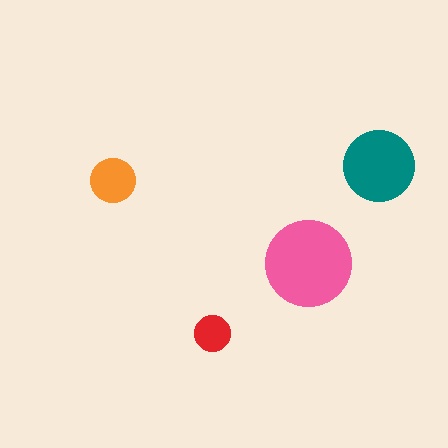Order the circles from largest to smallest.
the pink one, the teal one, the orange one, the red one.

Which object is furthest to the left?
The orange circle is leftmost.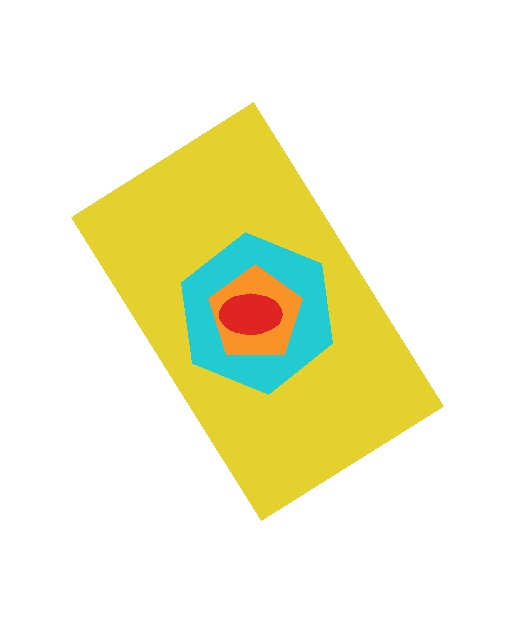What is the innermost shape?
The red ellipse.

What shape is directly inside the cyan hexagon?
The orange pentagon.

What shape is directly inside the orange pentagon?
The red ellipse.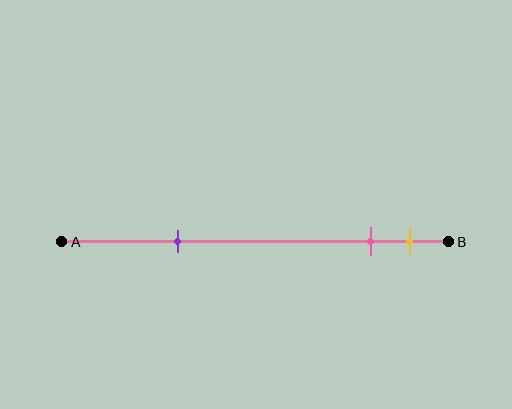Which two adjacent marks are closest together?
The pink and yellow marks are the closest adjacent pair.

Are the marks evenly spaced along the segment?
No, the marks are not evenly spaced.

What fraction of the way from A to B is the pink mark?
The pink mark is approximately 80% (0.8) of the way from A to B.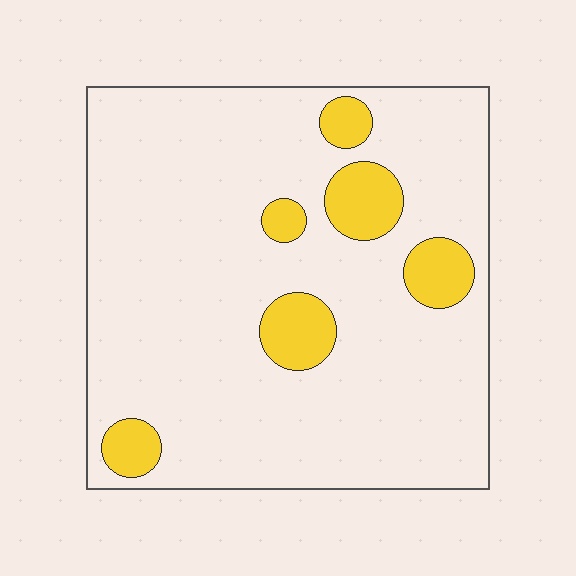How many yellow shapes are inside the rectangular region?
6.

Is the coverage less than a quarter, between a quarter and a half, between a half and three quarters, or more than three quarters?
Less than a quarter.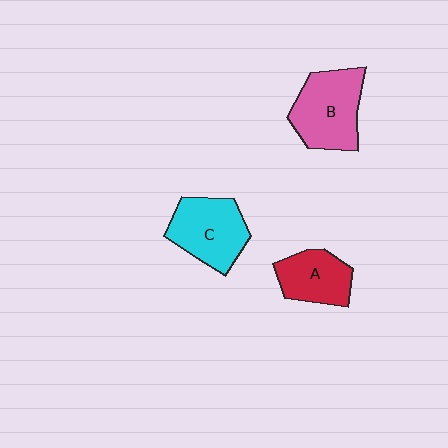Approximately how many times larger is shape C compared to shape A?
Approximately 1.3 times.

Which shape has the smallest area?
Shape A (red).